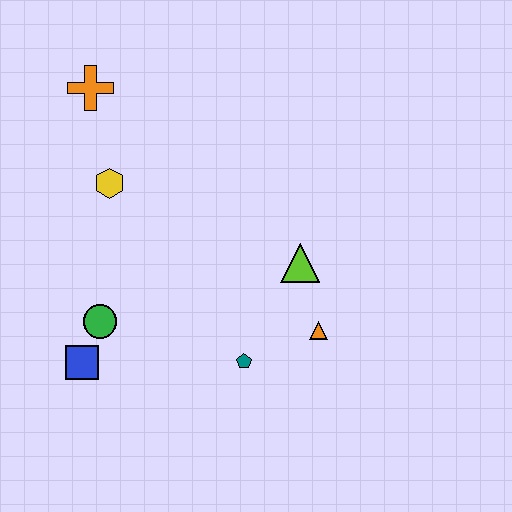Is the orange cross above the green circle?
Yes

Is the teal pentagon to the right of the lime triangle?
No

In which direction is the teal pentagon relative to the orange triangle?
The teal pentagon is to the left of the orange triangle.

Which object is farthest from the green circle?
The orange cross is farthest from the green circle.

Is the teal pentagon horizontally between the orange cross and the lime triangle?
Yes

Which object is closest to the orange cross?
The yellow hexagon is closest to the orange cross.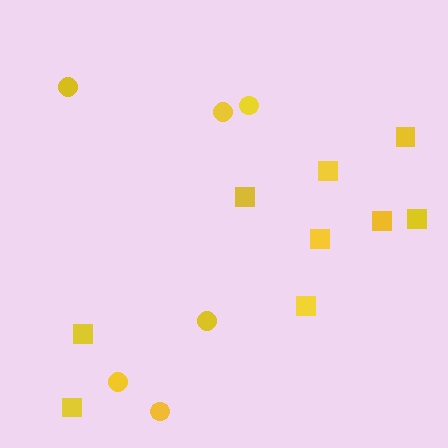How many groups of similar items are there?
There are 2 groups: one group of squares (9) and one group of circles (6).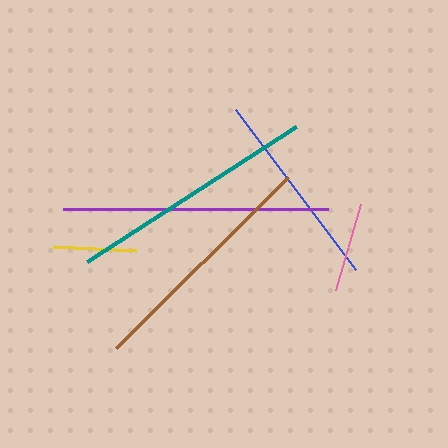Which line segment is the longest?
The purple line is the longest at approximately 265 pixels.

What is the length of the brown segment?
The brown segment is approximately 244 pixels long.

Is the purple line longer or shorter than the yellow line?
The purple line is longer than the yellow line.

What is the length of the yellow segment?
The yellow segment is approximately 82 pixels long.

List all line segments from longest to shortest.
From longest to shortest: purple, teal, brown, blue, pink, yellow.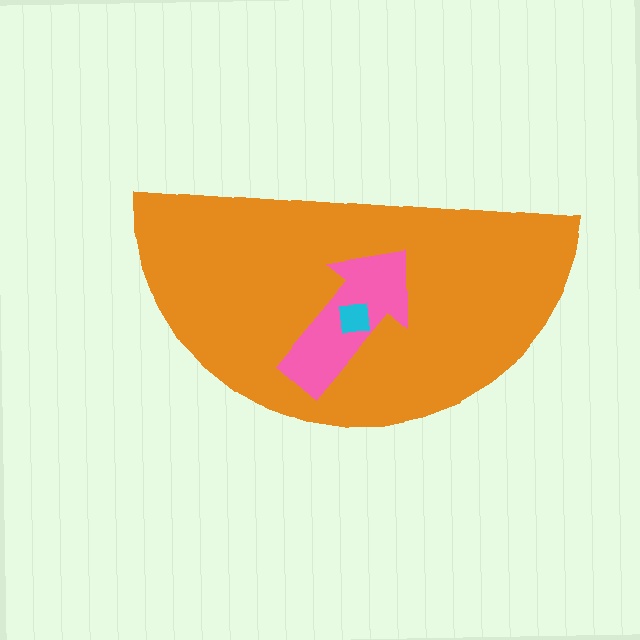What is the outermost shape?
The orange semicircle.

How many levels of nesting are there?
3.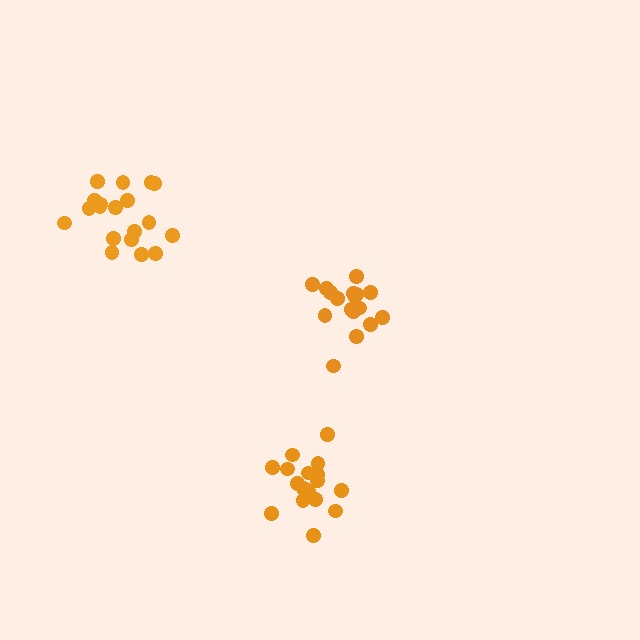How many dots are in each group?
Group 1: 17 dots, Group 2: 19 dots, Group 3: 18 dots (54 total).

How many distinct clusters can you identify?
There are 3 distinct clusters.